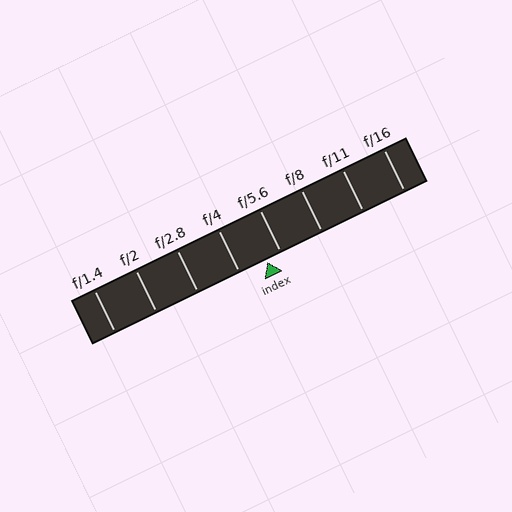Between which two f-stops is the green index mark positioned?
The index mark is between f/4 and f/5.6.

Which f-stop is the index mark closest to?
The index mark is closest to f/5.6.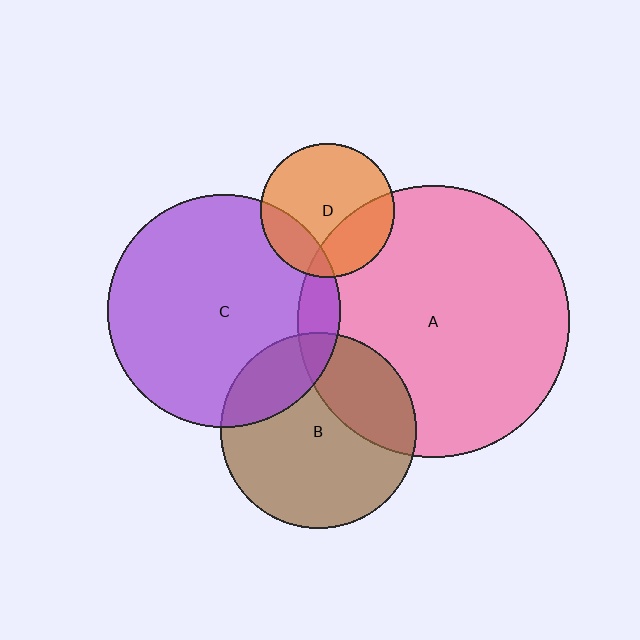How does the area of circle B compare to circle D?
Approximately 2.1 times.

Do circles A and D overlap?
Yes.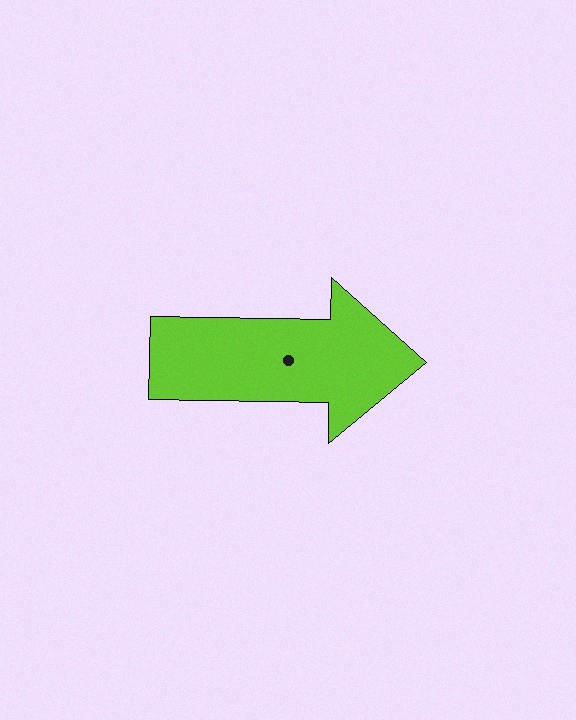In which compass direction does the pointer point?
East.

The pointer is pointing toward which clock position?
Roughly 3 o'clock.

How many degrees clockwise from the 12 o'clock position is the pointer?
Approximately 91 degrees.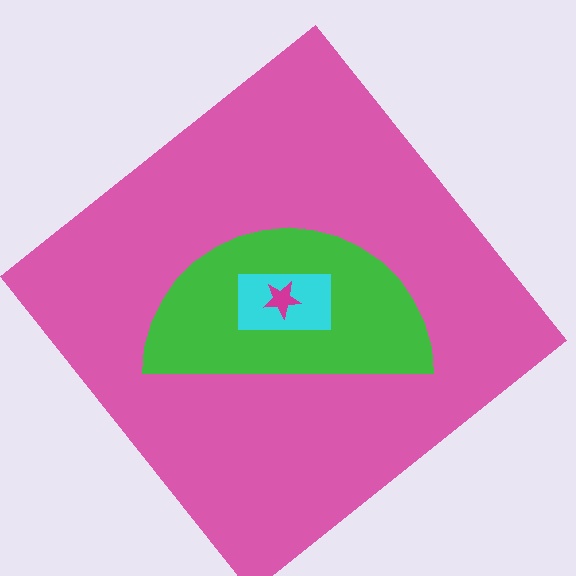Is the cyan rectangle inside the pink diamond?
Yes.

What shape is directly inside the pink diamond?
The green semicircle.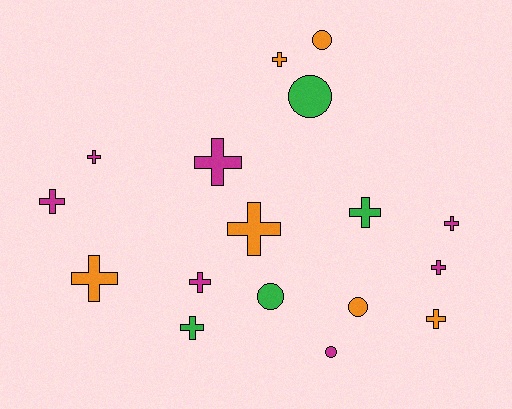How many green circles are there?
There are 2 green circles.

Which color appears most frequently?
Magenta, with 7 objects.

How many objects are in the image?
There are 17 objects.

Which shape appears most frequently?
Cross, with 12 objects.